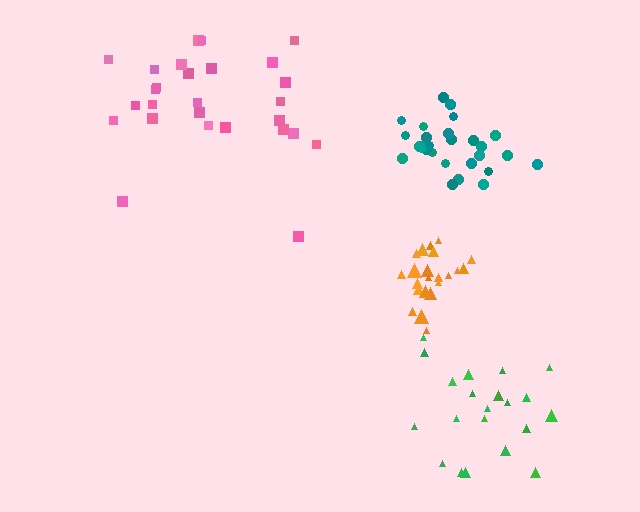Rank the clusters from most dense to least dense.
orange, teal, green, pink.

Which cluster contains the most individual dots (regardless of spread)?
Teal (29).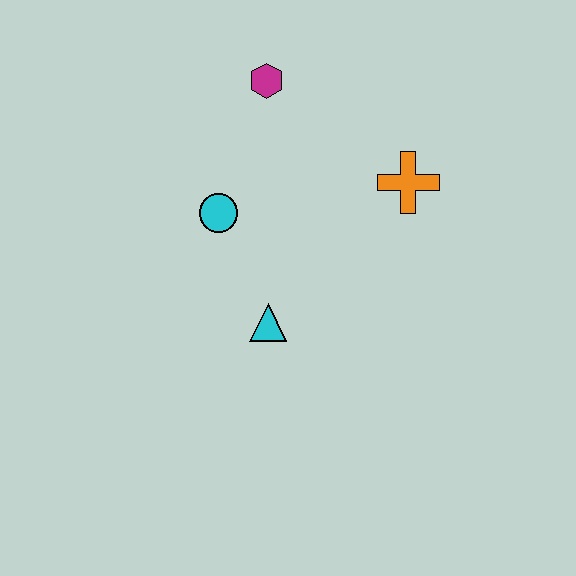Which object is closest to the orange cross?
The magenta hexagon is closest to the orange cross.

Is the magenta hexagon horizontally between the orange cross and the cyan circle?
Yes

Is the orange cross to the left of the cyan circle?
No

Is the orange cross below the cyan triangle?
No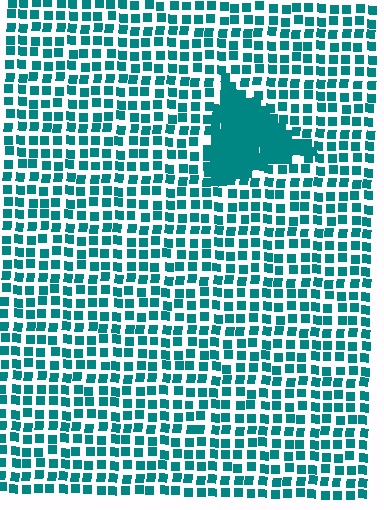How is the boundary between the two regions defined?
The boundary is defined by a change in element density (approximately 2.4x ratio). All elements are the same color, size, and shape.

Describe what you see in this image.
The image contains small teal elements arranged at two different densities. A triangle-shaped region is visible where the elements are more densely packed than the surrounding area.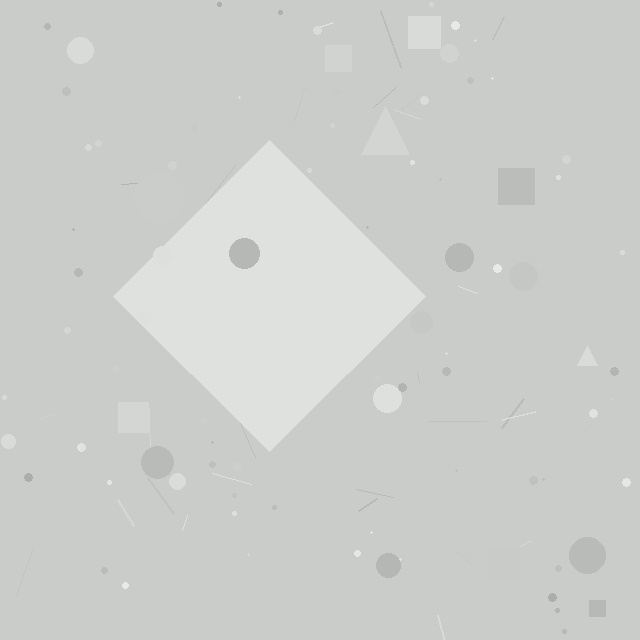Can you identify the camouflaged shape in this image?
The camouflaged shape is a diamond.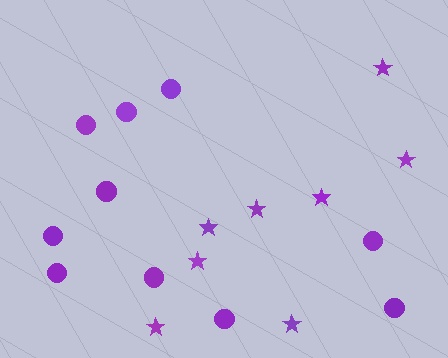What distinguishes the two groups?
There are 2 groups: one group of stars (8) and one group of circles (10).